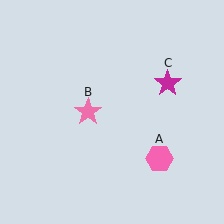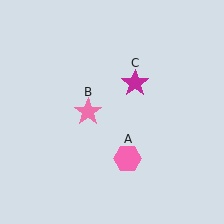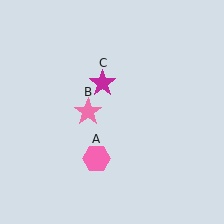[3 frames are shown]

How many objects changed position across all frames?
2 objects changed position: pink hexagon (object A), magenta star (object C).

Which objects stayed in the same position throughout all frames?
Pink star (object B) remained stationary.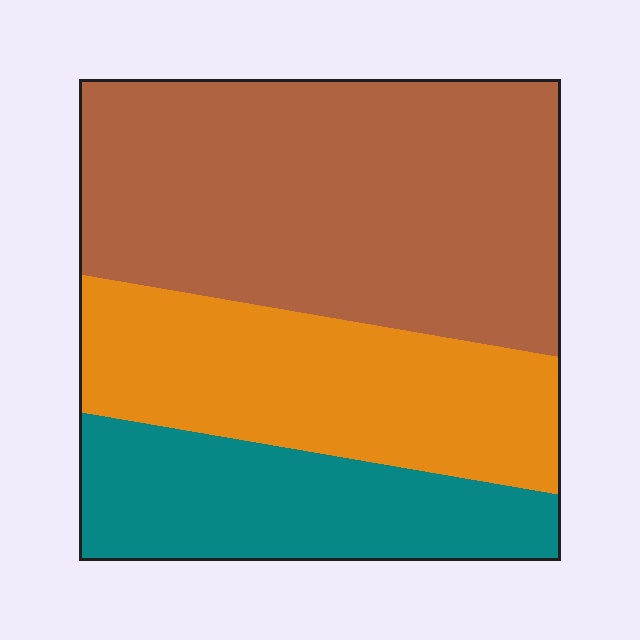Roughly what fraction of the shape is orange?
Orange takes up about one quarter (1/4) of the shape.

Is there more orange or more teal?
Orange.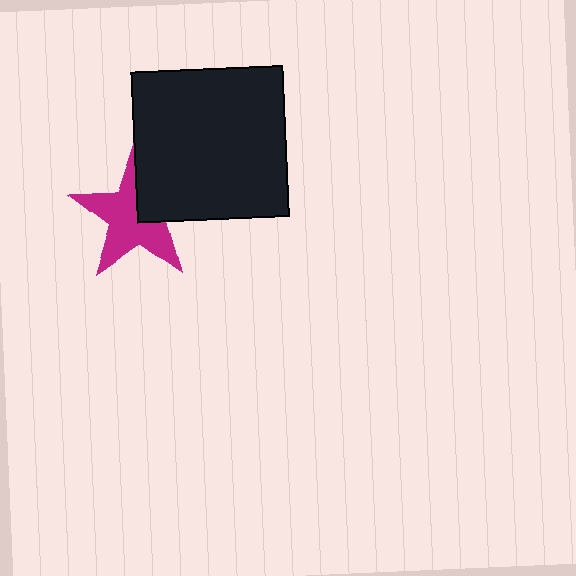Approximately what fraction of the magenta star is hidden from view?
Roughly 33% of the magenta star is hidden behind the black square.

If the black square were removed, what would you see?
You would see the complete magenta star.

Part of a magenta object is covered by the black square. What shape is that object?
It is a star.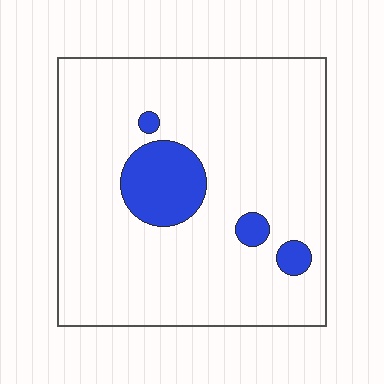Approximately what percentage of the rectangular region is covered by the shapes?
Approximately 10%.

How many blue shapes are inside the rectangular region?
4.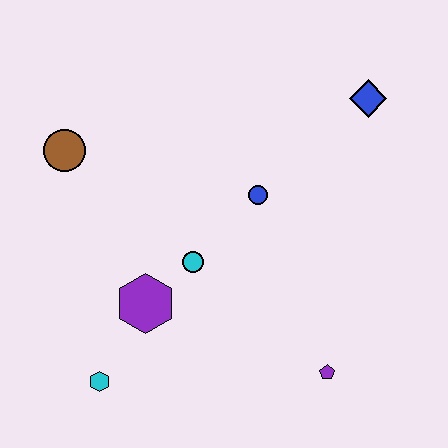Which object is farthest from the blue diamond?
The cyan hexagon is farthest from the blue diamond.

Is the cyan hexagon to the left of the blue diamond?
Yes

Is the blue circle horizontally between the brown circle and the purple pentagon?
Yes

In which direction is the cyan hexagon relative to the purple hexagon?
The cyan hexagon is below the purple hexagon.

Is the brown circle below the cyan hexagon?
No